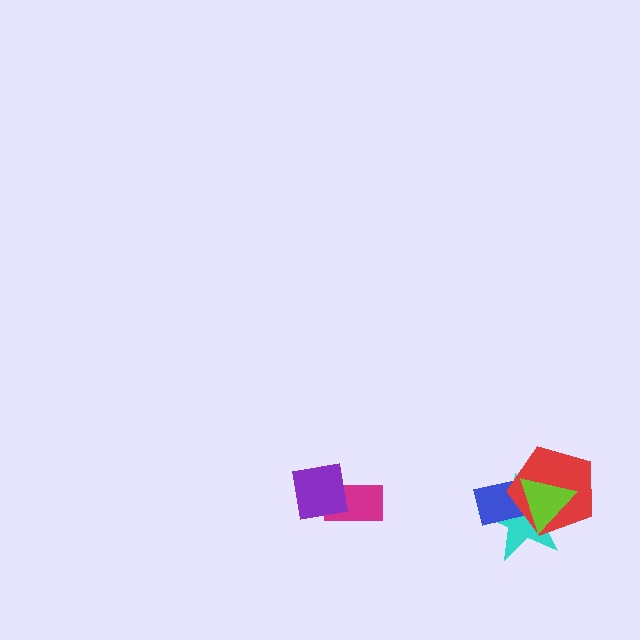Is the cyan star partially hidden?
Yes, it is partially covered by another shape.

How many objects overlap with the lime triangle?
3 objects overlap with the lime triangle.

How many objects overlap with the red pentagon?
3 objects overlap with the red pentagon.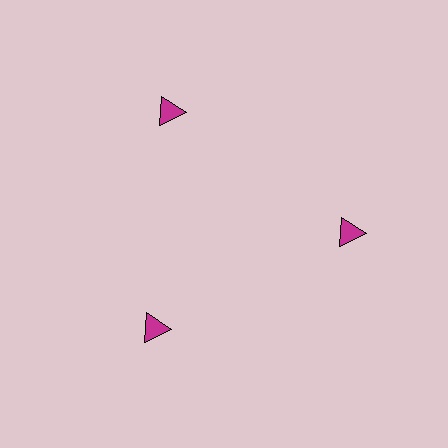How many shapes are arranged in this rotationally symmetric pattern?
There are 3 shapes, arranged in 3 groups of 1.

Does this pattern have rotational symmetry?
Yes, this pattern has 3-fold rotational symmetry. It looks the same after rotating 120 degrees around the center.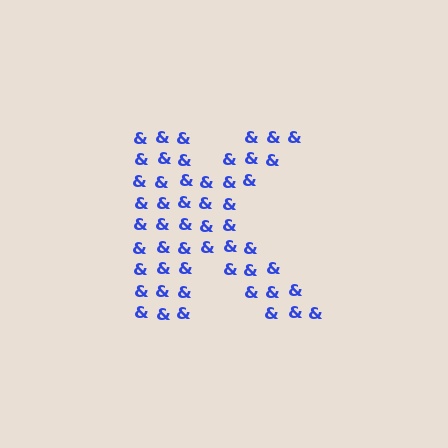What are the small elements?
The small elements are ampersands.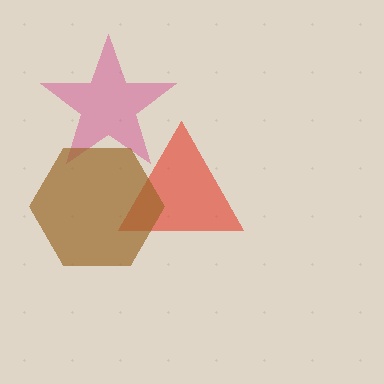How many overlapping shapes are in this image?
There are 3 overlapping shapes in the image.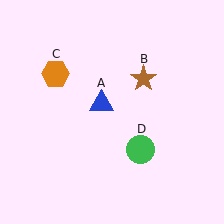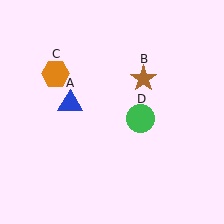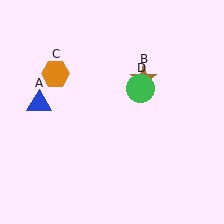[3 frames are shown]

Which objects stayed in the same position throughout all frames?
Brown star (object B) and orange hexagon (object C) remained stationary.